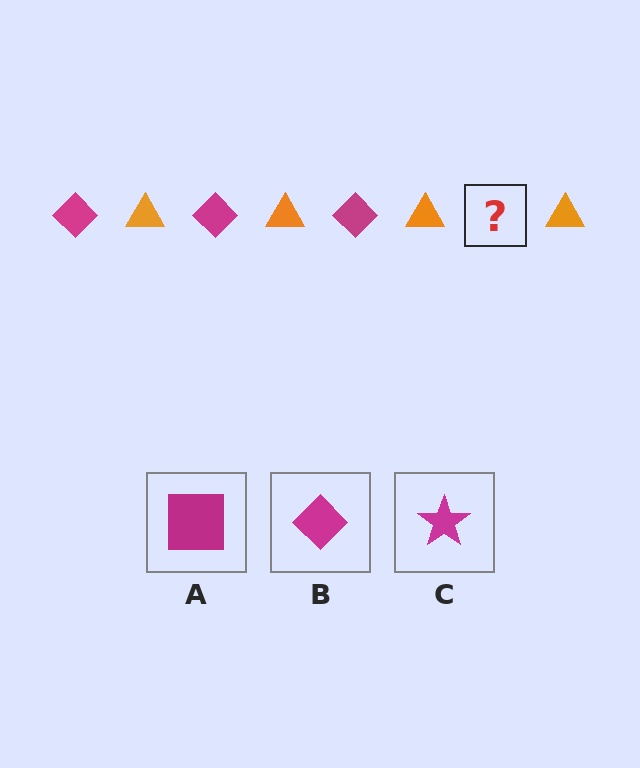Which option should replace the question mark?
Option B.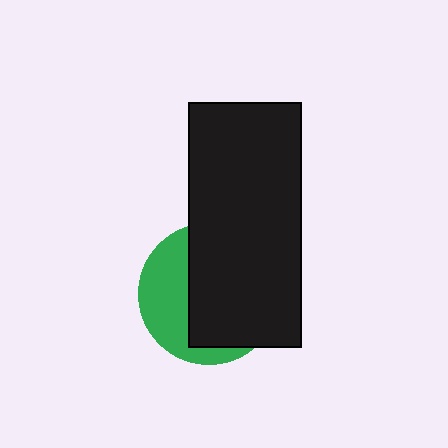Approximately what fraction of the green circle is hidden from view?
Roughly 63% of the green circle is hidden behind the black rectangle.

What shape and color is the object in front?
The object in front is a black rectangle.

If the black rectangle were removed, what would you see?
You would see the complete green circle.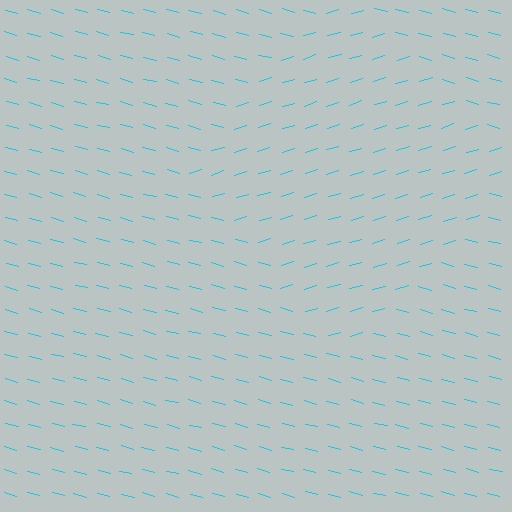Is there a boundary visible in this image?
Yes, there is a texture boundary formed by a change in line orientation.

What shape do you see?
I see a diamond.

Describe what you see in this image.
The image is filled with small cyan line segments. A diamond region in the image has lines oriented differently from the surrounding lines, creating a visible texture boundary.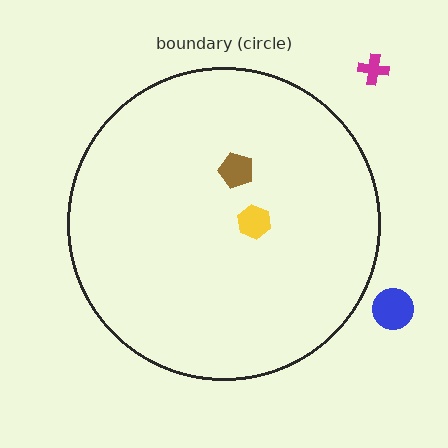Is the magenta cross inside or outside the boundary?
Outside.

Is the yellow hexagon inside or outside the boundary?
Inside.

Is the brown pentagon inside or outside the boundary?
Inside.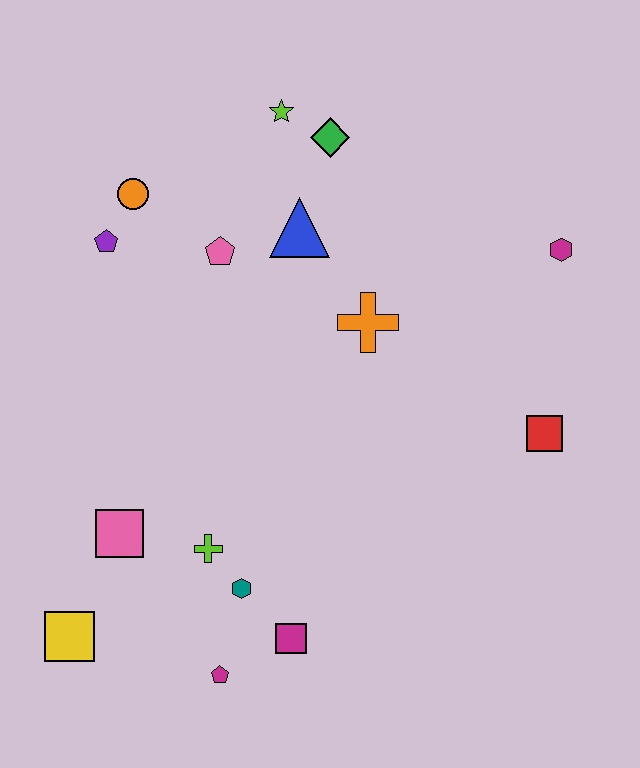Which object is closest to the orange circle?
The purple pentagon is closest to the orange circle.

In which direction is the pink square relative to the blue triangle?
The pink square is below the blue triangle.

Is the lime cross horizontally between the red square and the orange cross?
No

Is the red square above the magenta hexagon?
No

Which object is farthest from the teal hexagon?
The lime star is farthest from the teal hexagon.